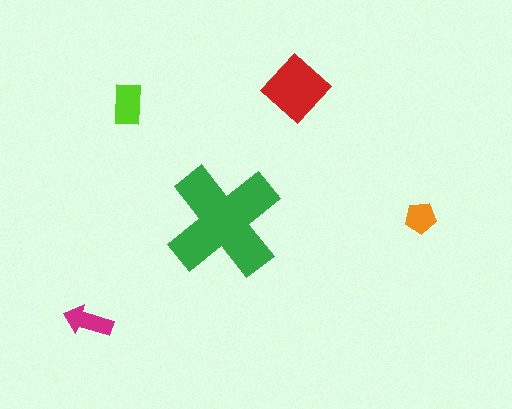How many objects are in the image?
There are 5 objects in the image.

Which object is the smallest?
The orange pentagon.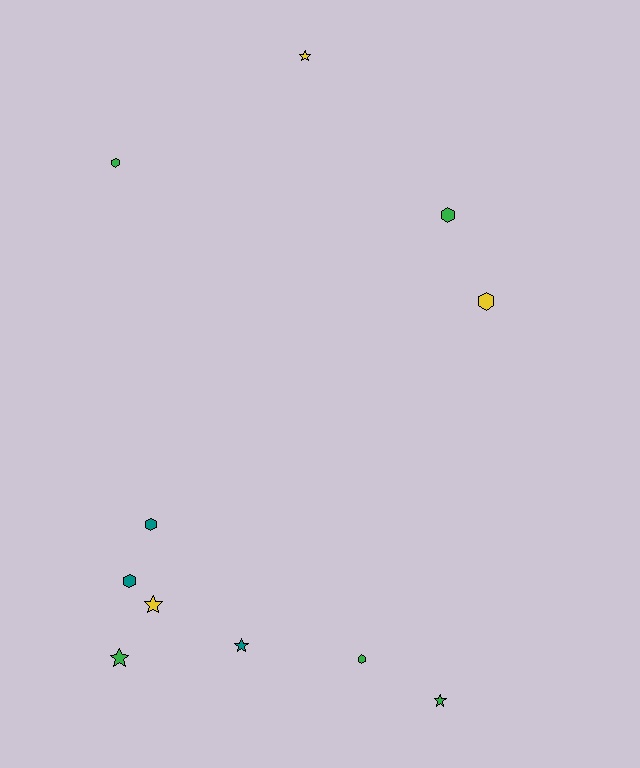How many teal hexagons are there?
There are 2 teal hexagons.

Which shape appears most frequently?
Hexagon, with 6 objects.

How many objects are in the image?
There are 11 objects.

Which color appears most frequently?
Green, with 5 objects.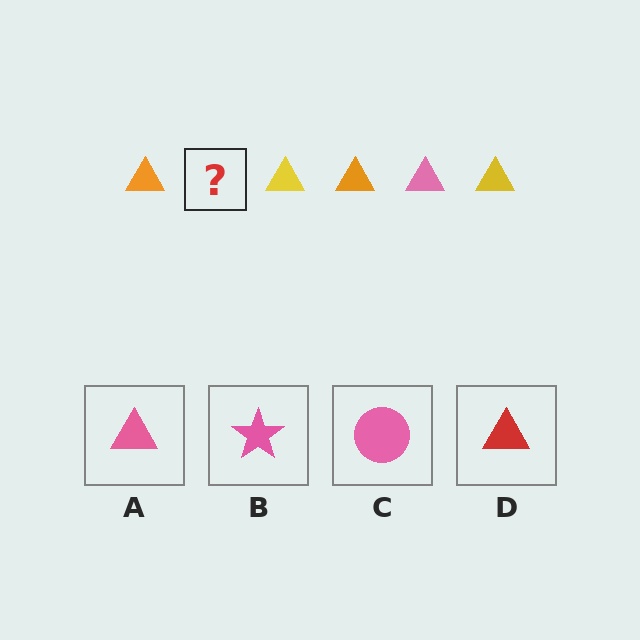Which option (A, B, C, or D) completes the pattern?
A.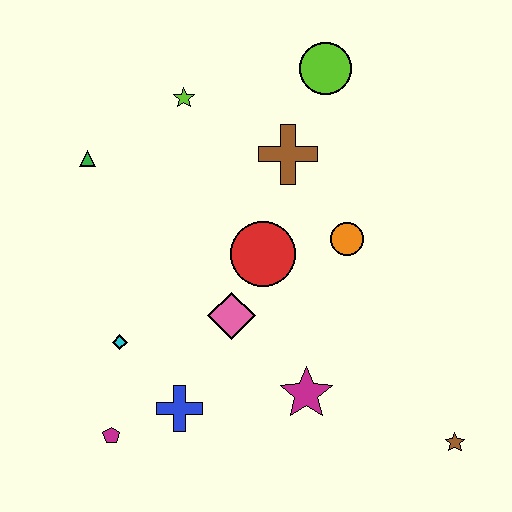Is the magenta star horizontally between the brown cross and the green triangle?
No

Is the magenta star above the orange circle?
No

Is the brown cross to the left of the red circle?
No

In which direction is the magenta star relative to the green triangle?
The magenta star is below the green triangle.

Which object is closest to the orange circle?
The red circle is closest to the orange circle.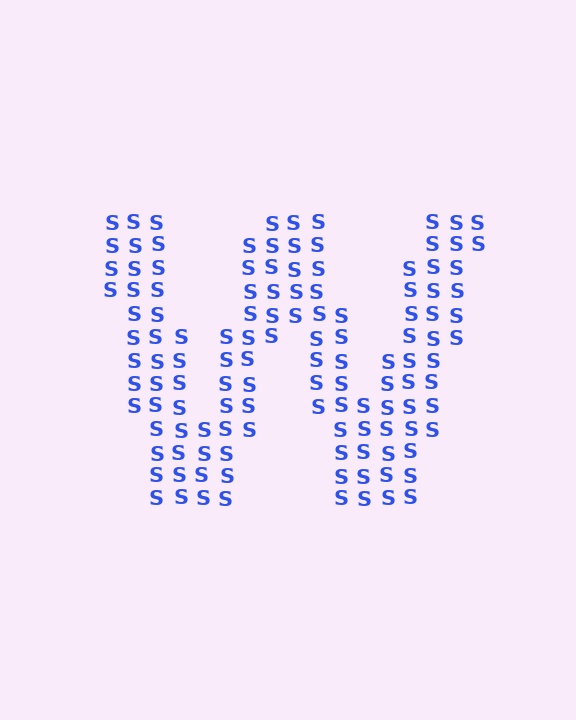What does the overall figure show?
The overall figure shows the letter W.